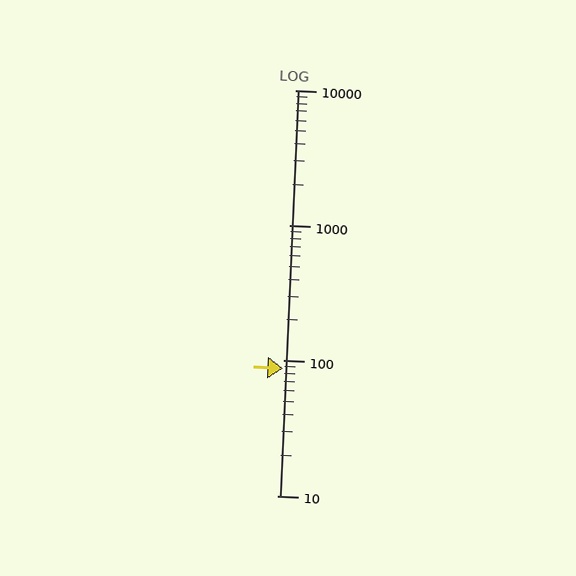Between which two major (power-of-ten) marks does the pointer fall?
The pointer is between 10 and 100.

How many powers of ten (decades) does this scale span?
The scale spans 3 decades, from 10 to 10000.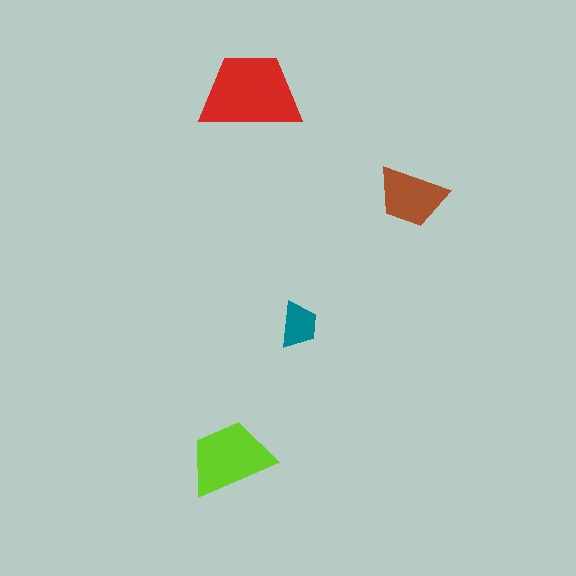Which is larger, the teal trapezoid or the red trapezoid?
The red one.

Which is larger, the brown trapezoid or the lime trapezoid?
The lime one.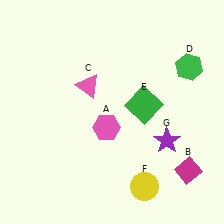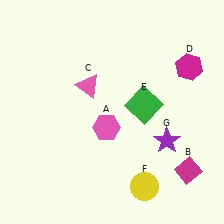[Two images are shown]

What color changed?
The hexagon (D) changed from green in Image 1 to magenta in Image 2.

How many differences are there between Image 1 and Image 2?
There is 1 difference between the two images.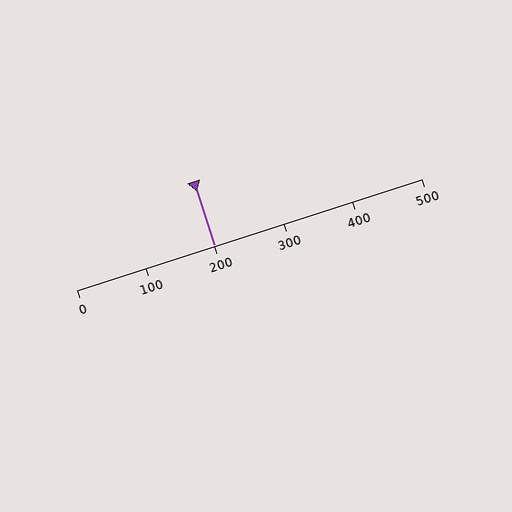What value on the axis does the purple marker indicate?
The marker indicates approximately 200.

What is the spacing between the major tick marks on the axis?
The major ticks are spaced 100 apart.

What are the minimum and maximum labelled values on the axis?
The axis runs from 0 to 500.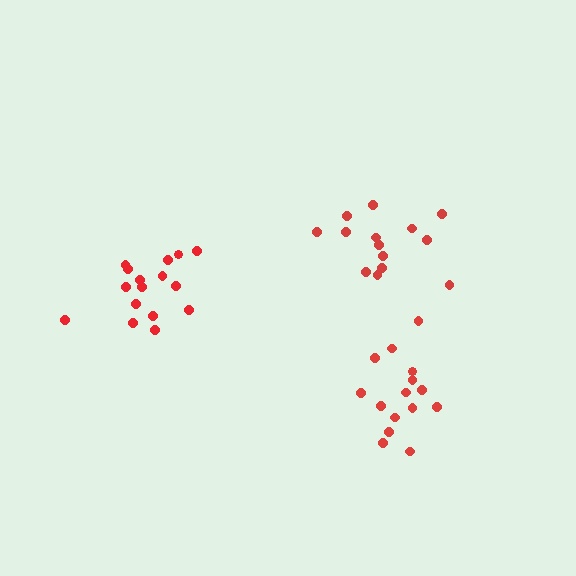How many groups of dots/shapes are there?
There are 3 groups.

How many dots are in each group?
Group 1: 14 dots, Group 2: 16 dots, Group 3: 15 dots (45 total).